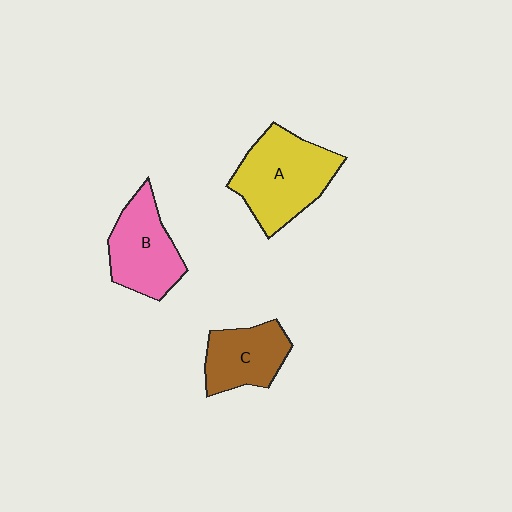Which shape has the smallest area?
Shape C (brown).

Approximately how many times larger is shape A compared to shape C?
Approximately 1.5 times.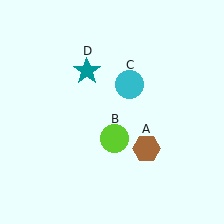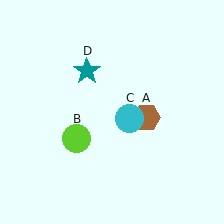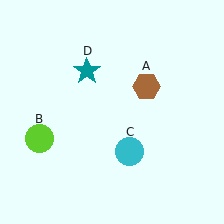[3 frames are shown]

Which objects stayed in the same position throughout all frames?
Teal star (object D) remained stationary.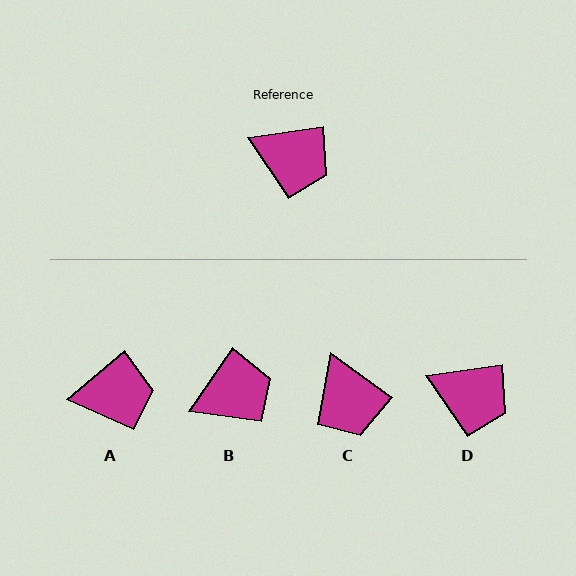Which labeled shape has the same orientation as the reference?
D.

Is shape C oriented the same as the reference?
No, it is off by about 44 degrees.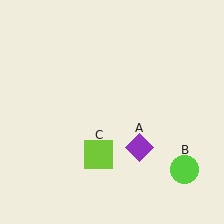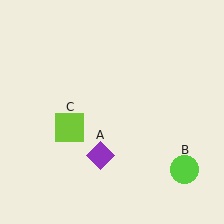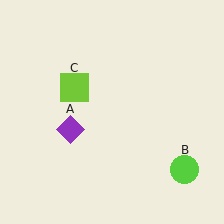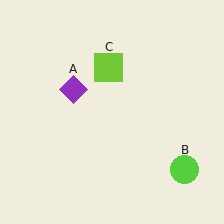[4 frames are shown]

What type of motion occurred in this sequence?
The purple diamond (object A), lime square (object C) rotated clockwise around the center of the scene.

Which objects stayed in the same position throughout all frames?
Lime circle (object B) remained stationary.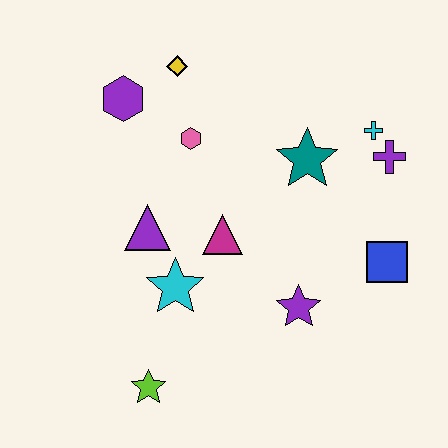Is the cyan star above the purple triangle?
No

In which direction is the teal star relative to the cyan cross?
The teal star is to the left of the cyan cross.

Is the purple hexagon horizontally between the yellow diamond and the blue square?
No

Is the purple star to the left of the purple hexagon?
No